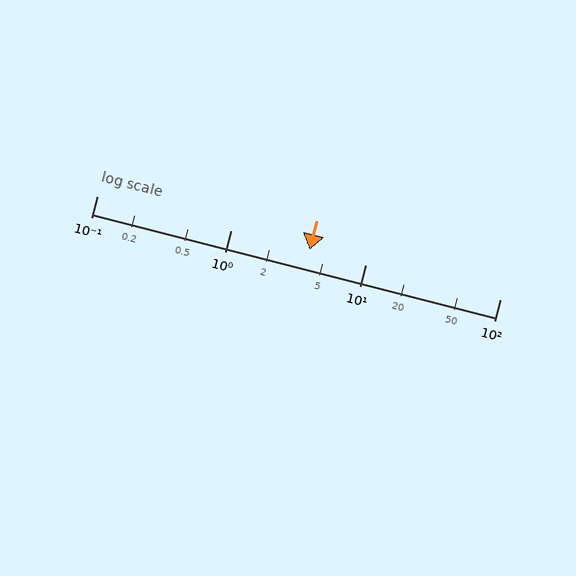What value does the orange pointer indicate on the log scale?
The pointer indicates approximately 3.8.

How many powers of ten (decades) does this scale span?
The scale spans 3 decades, from 0.1 to 100.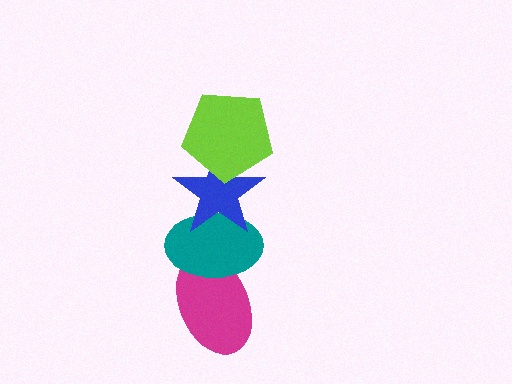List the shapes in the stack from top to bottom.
From top to bottom: the lime pentagon, the blue star, the teal ellipse, the magenta ellipse.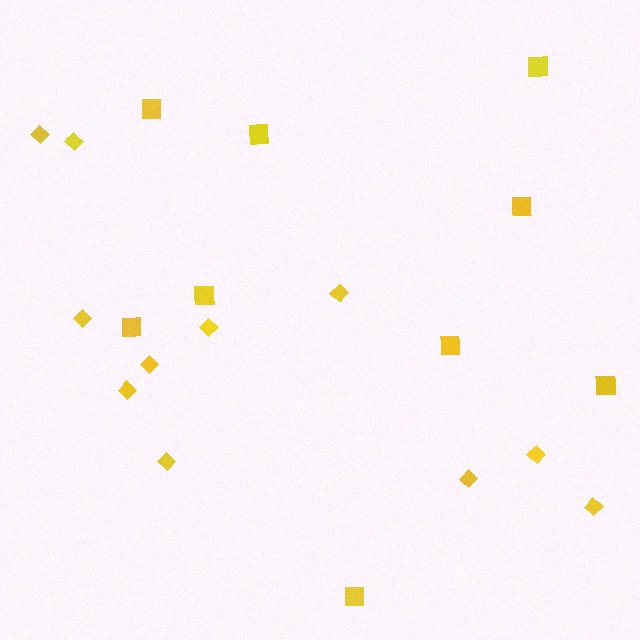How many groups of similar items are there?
There are 2 groups: one group of squares (9) and one group of diamonds (11).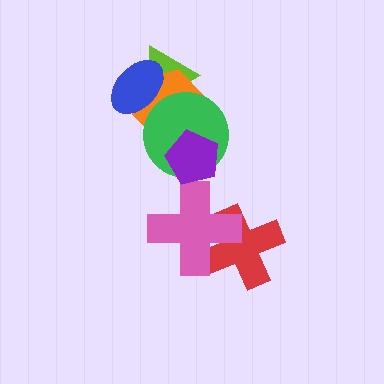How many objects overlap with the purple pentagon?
2 objects overlap with the purple pentagon.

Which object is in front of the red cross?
The pink cross is in front of the red cross.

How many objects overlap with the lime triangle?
3 objects overlap with the lime triangle.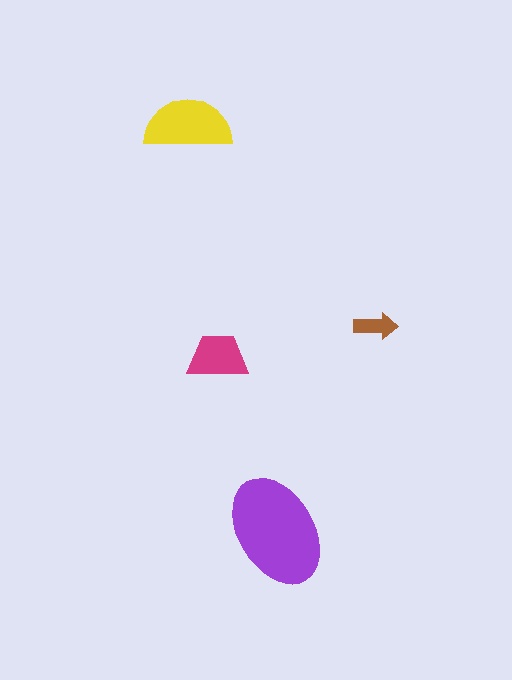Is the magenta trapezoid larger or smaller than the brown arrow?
Larger.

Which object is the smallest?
The brown arrow.